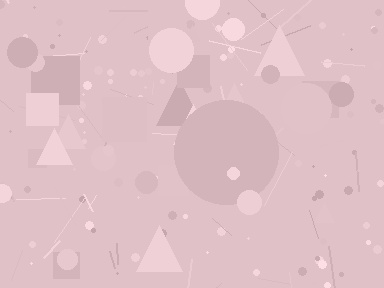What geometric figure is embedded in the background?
A circle is embedded in the background.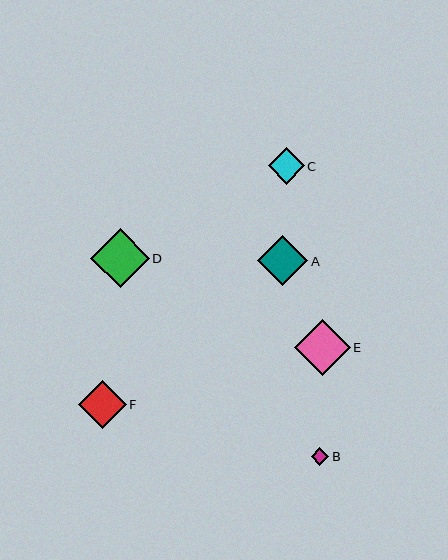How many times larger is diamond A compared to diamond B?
Diamond A is approximately 2.8 times the size of diamond B.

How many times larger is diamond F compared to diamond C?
Diamond F is approximately 1.3 times the size of diamond C.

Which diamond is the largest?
Diamond D is the largest with a size of approximately 58 pixels.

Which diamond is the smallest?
Diamond B is the smallest with a size of approximately 18 pixels.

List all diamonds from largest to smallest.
From largest to smallest: D, E, A, F, C, B.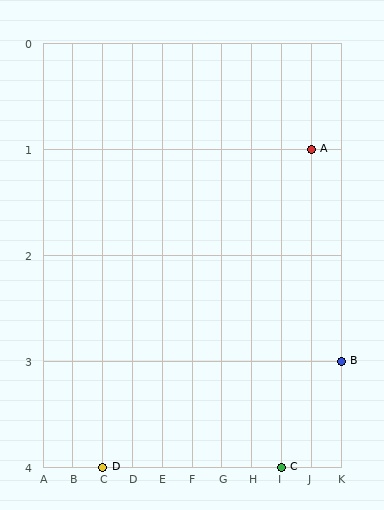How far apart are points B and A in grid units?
Points B and A are 1 column and 2 rows apart (about 2.2 grid units diagonally).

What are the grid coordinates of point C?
Point C is at grid coordinates (I, 4).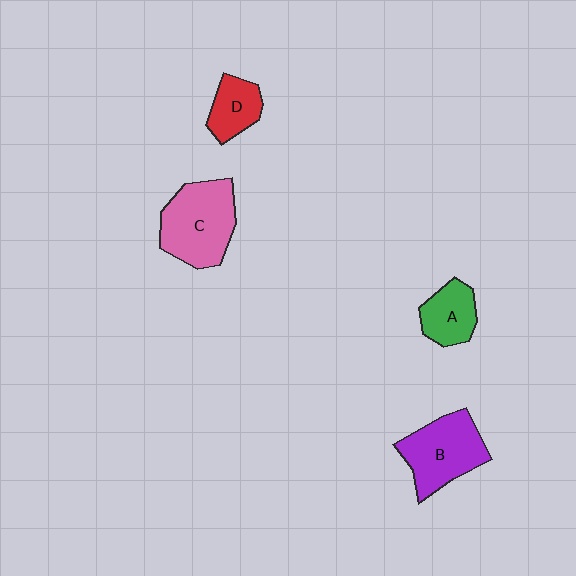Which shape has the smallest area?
Shape D (red).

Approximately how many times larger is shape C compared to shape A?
Approximately 1.8 times.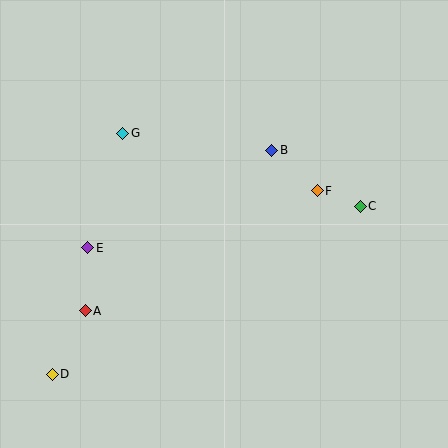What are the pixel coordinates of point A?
Point A is at (85, 311).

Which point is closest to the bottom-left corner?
Point D is closest to the bottom-left corner.